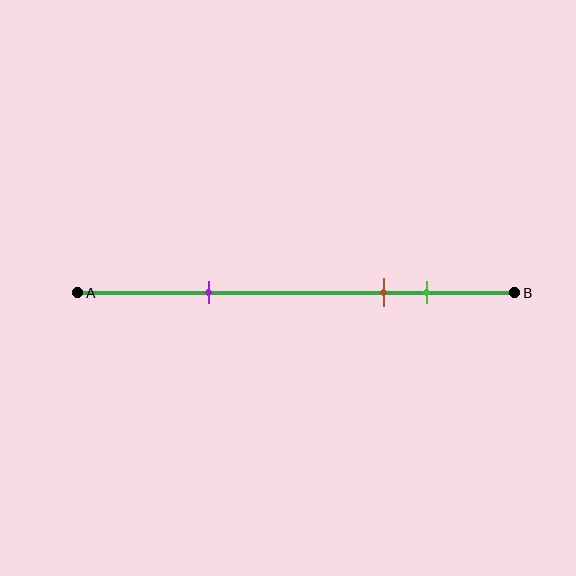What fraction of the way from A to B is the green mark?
The green mark is approximately 80% (0.8) of the way from A to B.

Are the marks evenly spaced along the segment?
No, the marks are not evenly spaced.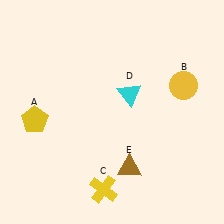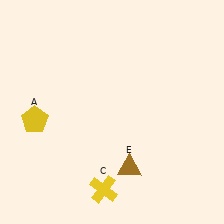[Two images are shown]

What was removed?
The cyan triangle (D), the yellow circle (B) were removed in Image 2.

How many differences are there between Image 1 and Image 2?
There are 2 differences between the two images.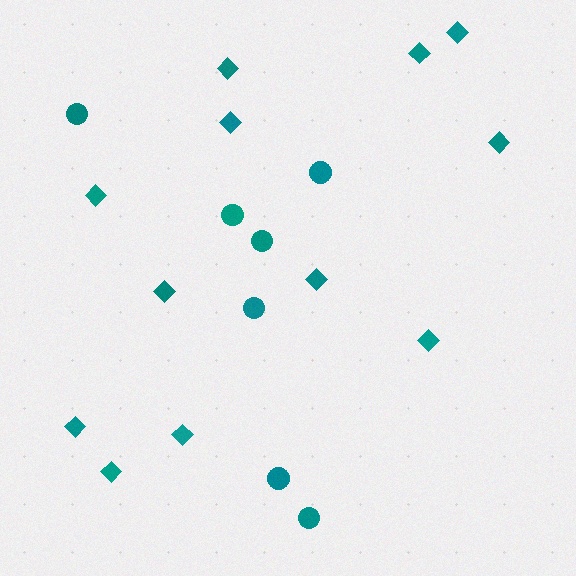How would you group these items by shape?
There are 2 groups: one group of circles (7) and one group of diamonds (12).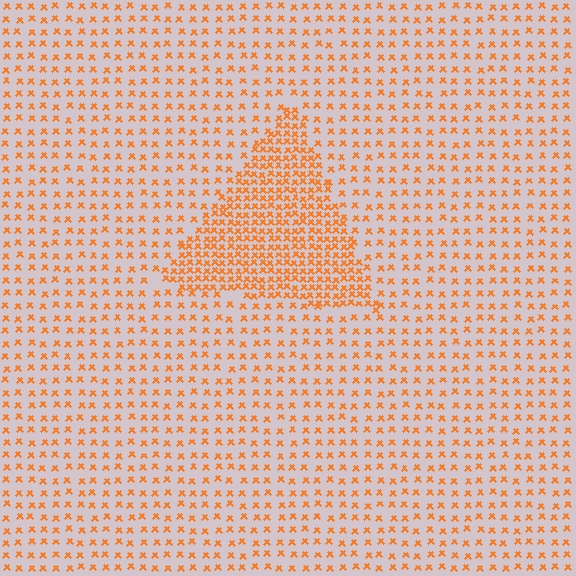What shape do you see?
I see a triangle.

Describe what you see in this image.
The image contains small orange elements arranged at two different densities. A triangle-shaped region is visible where the elements are more densely packed than the surrounding area.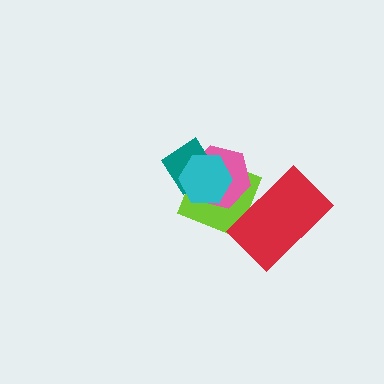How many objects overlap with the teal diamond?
3 objects overlap with the teal diamond.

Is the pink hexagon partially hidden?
Yes, it is partially covered by another shape.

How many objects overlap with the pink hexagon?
3 objects overlap with the pink hexagon.